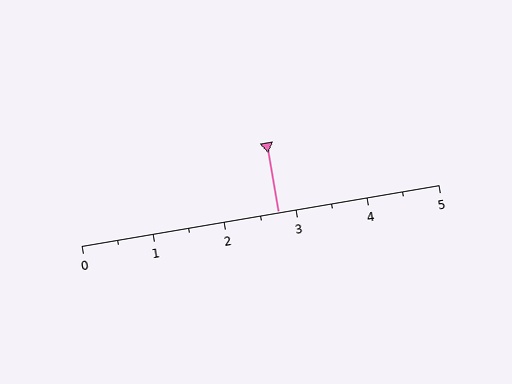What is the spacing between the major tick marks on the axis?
The major ticks are spaced 1 apart.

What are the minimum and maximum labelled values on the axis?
The axis runs from 0 to 5.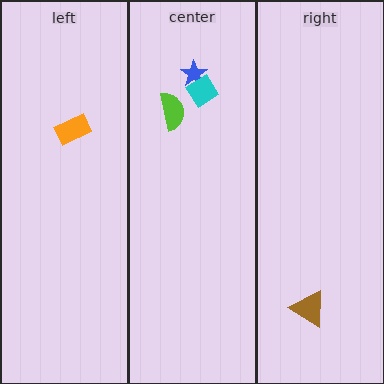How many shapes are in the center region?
3.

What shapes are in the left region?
The orange rectangle.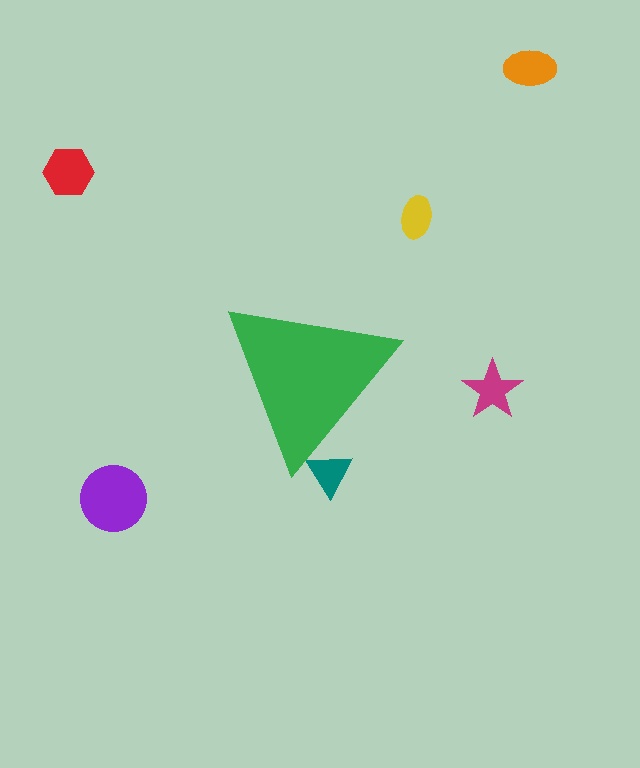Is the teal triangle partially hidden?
Yes, the teal triangle is partially hidden behind the green triangle.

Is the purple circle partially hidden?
No, the purple circle is fully visible.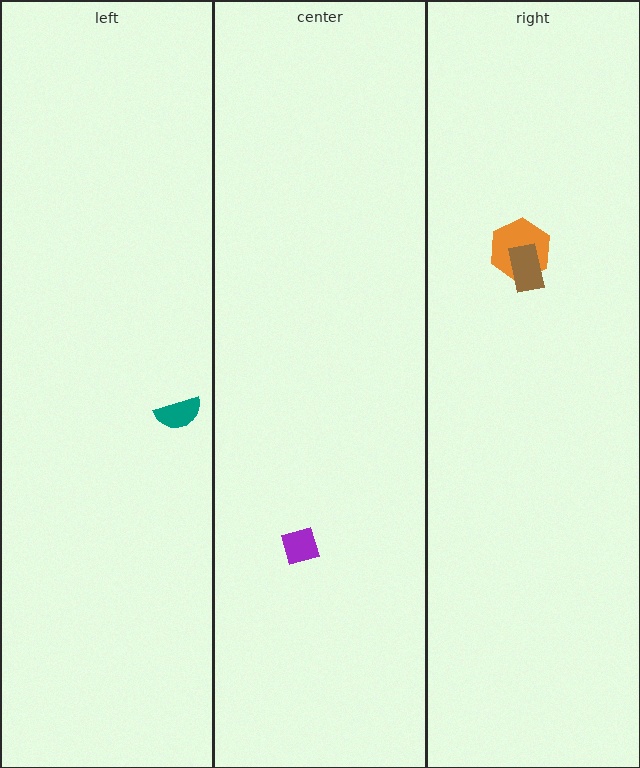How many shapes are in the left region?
1.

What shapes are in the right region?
The orange hexagon, the brown rectangle.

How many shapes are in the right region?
2.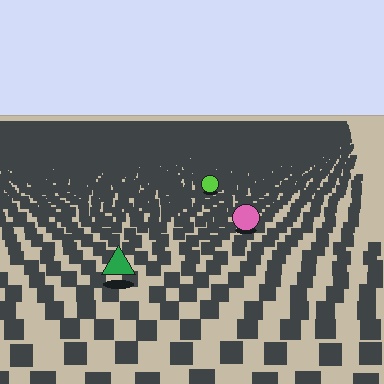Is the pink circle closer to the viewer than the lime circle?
Yes. The pink circle is closer — you can tell from the texture gradient: the ground texture is coarser near it.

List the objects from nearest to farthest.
From nearest to farthest: the green triangle, the pink circle, the lime circle.